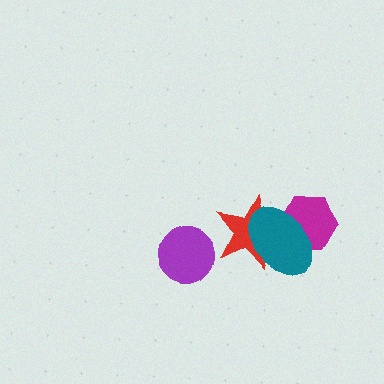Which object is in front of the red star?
The teal ellipse is in front of the red star.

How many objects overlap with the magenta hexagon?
2 objects overlap with the magenta hexagon.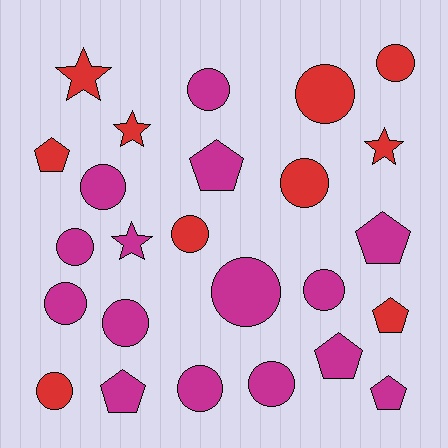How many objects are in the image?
There are 25 objects.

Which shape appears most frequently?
Circle, with 14 objects.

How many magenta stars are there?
There is 1 magenta star.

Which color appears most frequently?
Magenta, with 15 objects.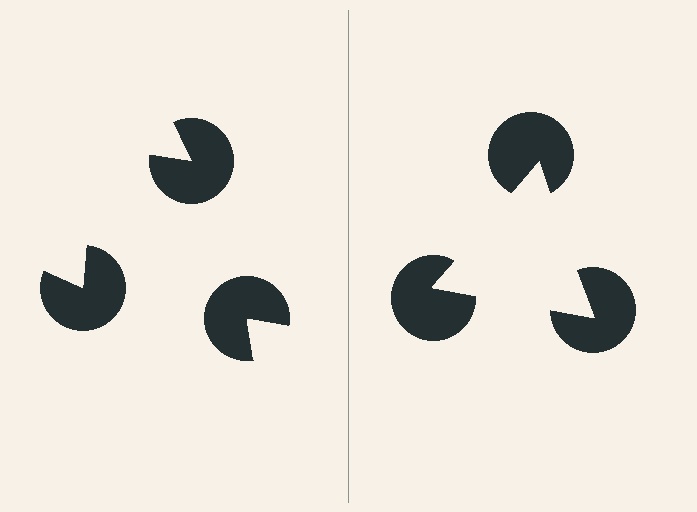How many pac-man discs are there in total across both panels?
6 — 3 on each side.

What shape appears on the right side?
An illusory triangle.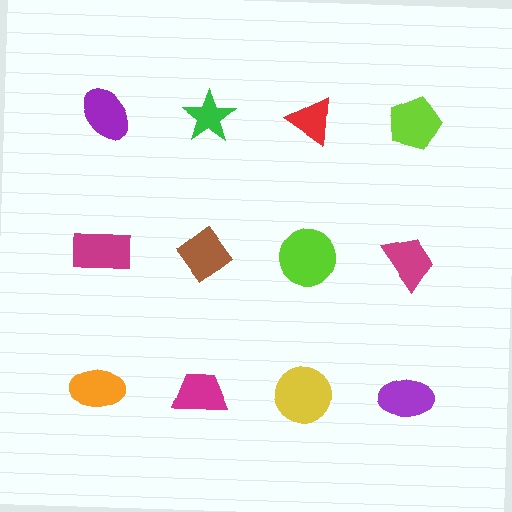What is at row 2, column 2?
A brown diamond.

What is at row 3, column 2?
A magenta trapezoid.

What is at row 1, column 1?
A purple ellipse.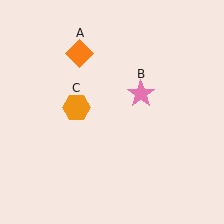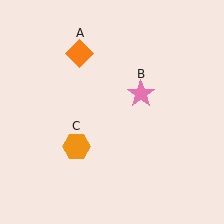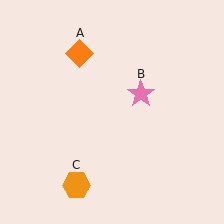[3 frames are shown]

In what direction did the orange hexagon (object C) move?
The orange hexagon (object C) moved down.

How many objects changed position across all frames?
1 object changed position: orange hexagon (object C).